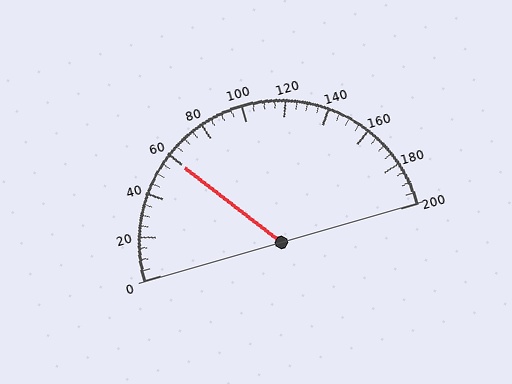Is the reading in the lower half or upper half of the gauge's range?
The reading is in the lower half of the range (0 to 200).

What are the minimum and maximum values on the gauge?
The gauge ranges from 0 to 200.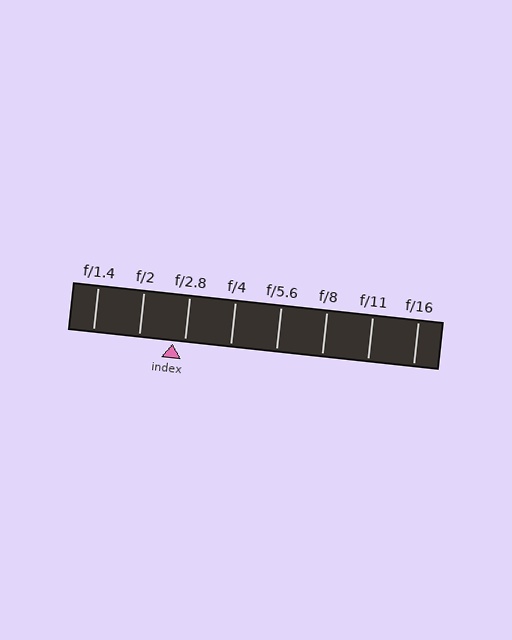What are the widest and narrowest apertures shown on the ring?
The widest aperture shown is f/1.4 and the narrowest is f/16.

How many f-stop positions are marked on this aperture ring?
There are 8 f-stop positions marked.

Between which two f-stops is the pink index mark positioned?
The index mark is between f/2 and f/2.8.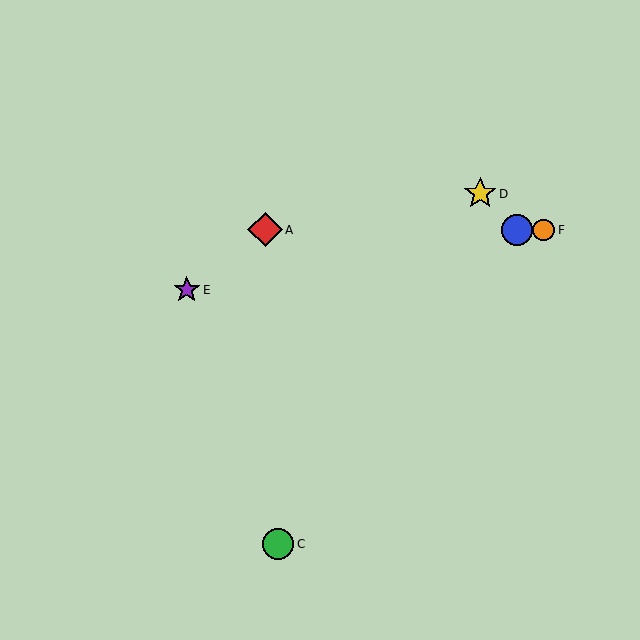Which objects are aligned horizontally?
Objects A, B, F are aligned horizontally.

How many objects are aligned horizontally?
3 objects (A, B, F) are aligned horizontally.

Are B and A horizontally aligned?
Yes, both are at y≈230.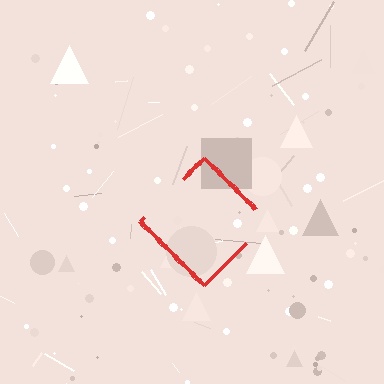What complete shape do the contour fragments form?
The contour fragments form a diamond.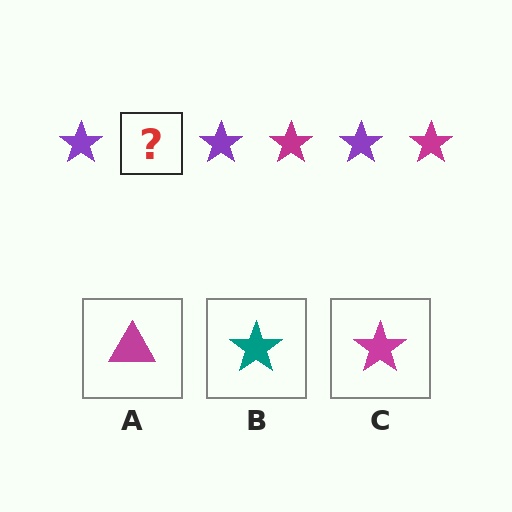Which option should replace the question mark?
Option C.